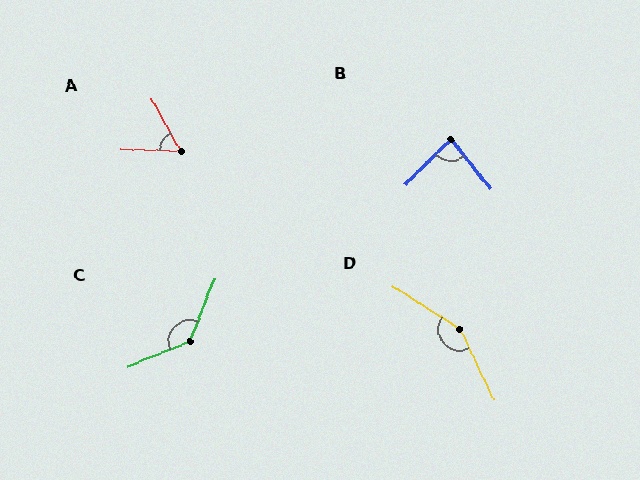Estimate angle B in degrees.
Approximately 84 degrees.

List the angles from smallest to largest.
A (61°), B (84°), C (133°), D (147°).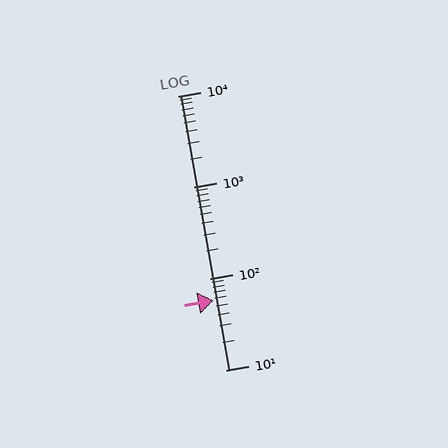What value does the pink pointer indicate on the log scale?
The pointer indicates approximately 57.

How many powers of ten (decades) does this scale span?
The scale spans 3 decades, from 10 to 10000.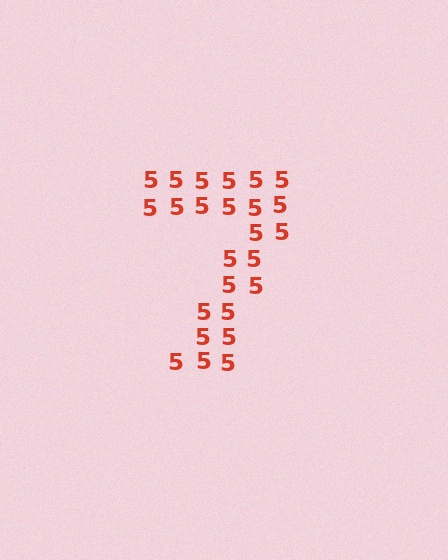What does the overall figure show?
The overall figure shows the digit 7.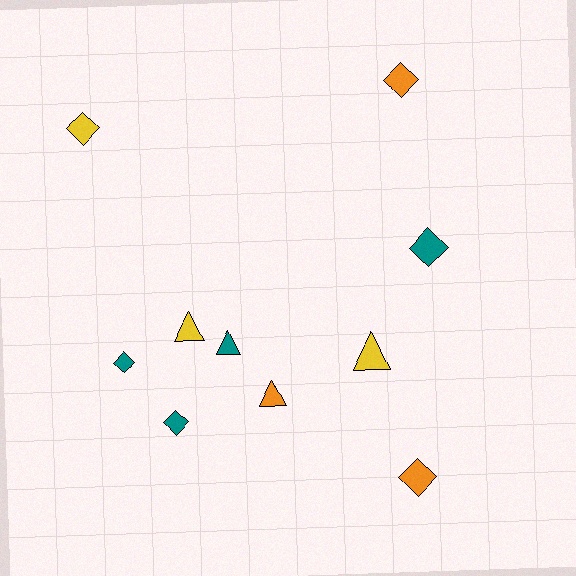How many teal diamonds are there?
There are 3 teal diamonds.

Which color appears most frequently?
Teal, with 4 objects.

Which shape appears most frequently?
Diamond, with 6 objects.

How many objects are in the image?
There are 10 objects.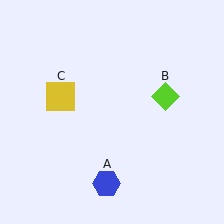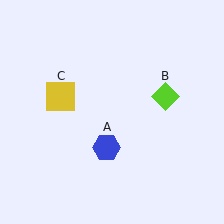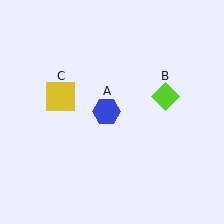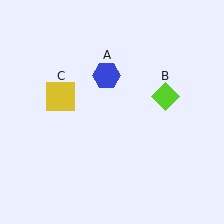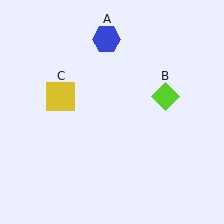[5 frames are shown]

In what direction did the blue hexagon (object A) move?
The blue hexagon (object A) moved up.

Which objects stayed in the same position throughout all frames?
Lime diamond (object B) and yellow square (object C) remained stationary.